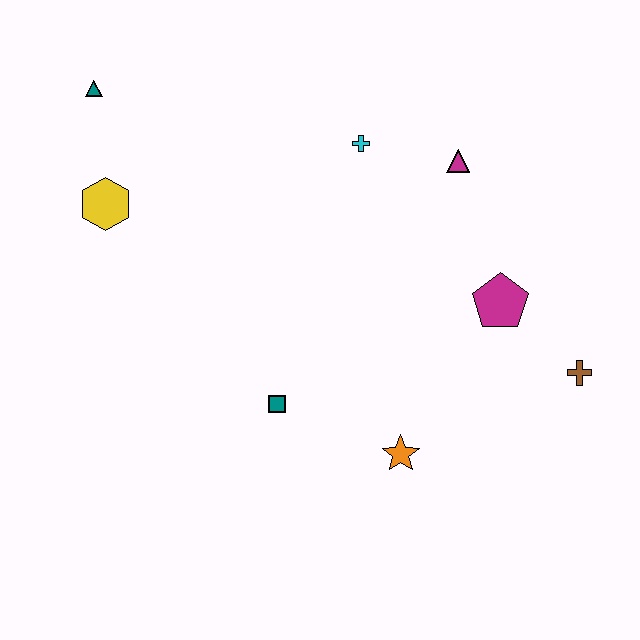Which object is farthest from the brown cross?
The teal triangle is farthest from the brown cross.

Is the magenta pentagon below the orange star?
No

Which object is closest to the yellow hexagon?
The teal triangle is closest to the yellow hexagon.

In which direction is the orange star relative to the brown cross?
The orange star is to the left of the brown cross.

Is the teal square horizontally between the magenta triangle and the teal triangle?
Yes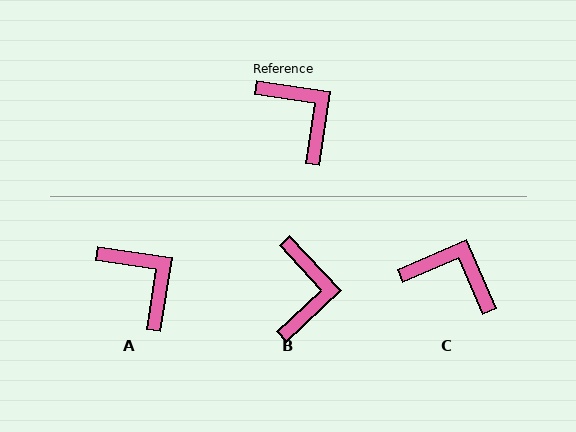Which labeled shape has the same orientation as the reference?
A.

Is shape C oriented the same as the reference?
No, it is off by about 32 degrees.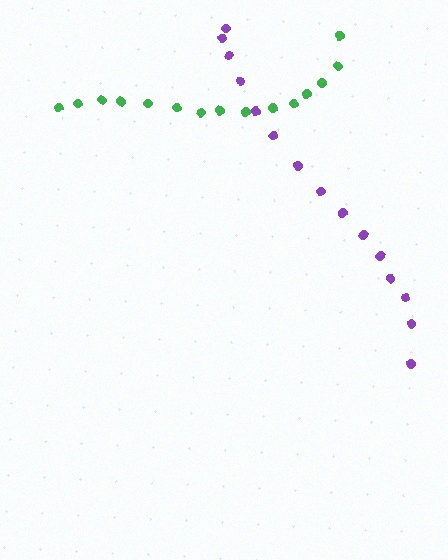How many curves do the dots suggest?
There are 2 distinct paths.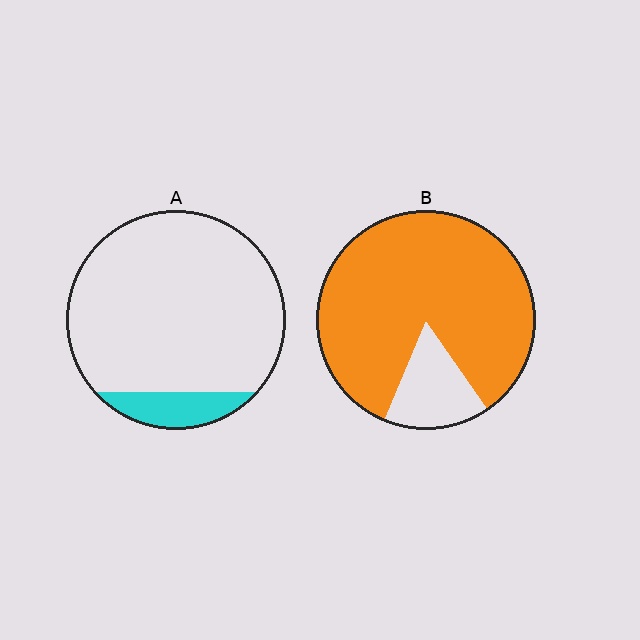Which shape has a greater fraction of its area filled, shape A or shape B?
Shape B.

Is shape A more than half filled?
No.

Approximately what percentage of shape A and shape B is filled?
A is approximately 10% and B is approximately 85%.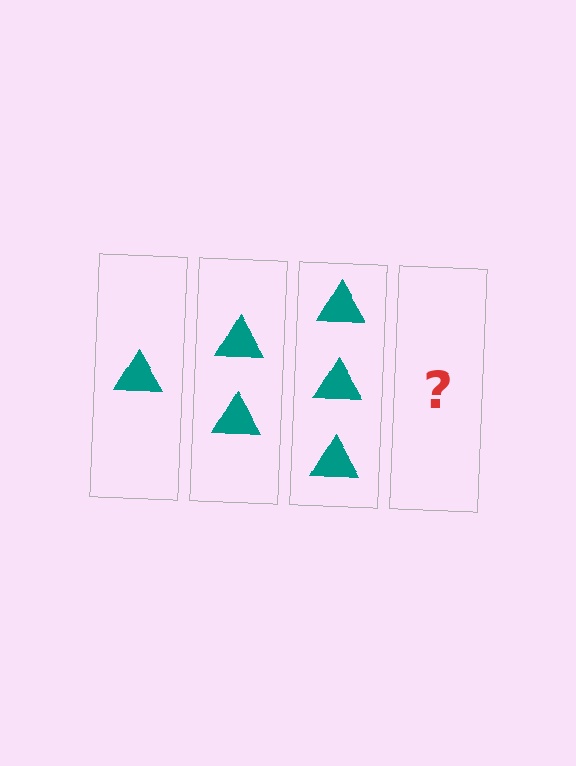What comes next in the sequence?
The next element should be 4 triangles.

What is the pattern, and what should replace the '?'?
The pattern is that each step adds one more triangle. The '?' should be 4 triangles.